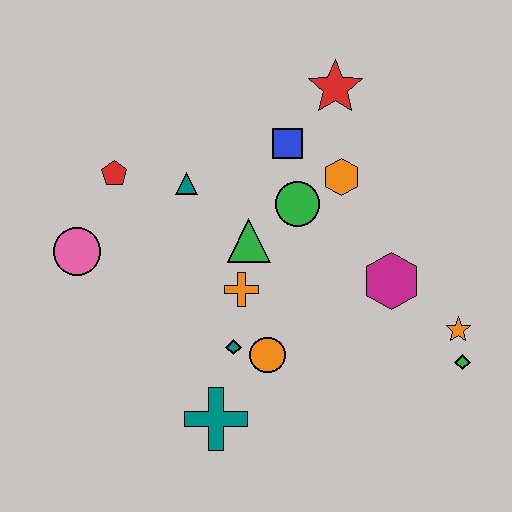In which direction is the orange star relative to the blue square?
The orange star is below the blue square.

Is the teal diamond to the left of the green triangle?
Yes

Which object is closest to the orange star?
The green diamond is closest to the orange star.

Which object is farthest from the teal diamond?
The red star is farthest from the teal diamond.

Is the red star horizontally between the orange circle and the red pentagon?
No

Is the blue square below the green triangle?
No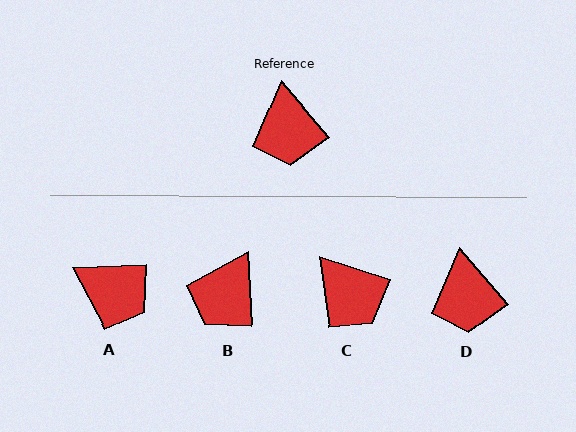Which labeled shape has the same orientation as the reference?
D.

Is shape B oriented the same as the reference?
No, it is off by about 38 degrees.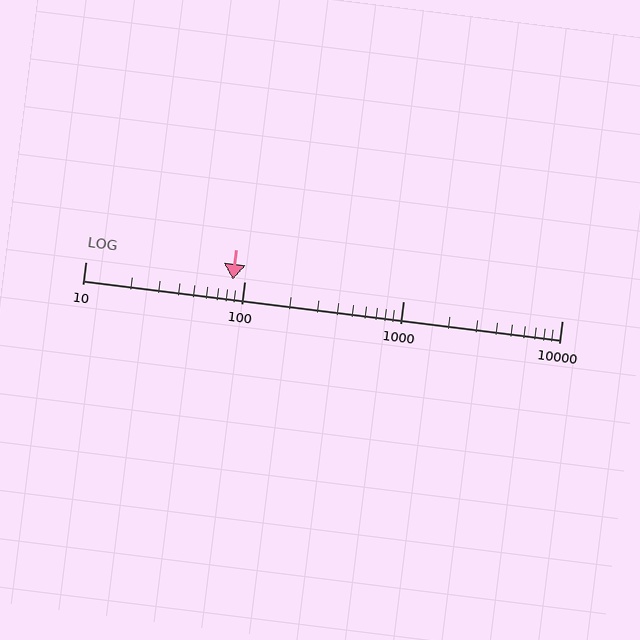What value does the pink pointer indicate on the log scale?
The pointer indicates approximately 85.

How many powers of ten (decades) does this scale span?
The scale spans 3 decades, from 10 to 10000.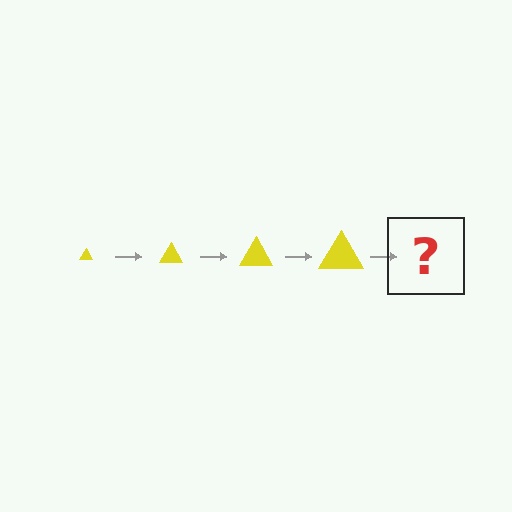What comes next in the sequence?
The next element should be a yellow triangle, larger than the previous one.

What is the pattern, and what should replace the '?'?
The pattern is that the triangle gets progressively larger each step. The '?' should be a yellow triangle, larger than the previous one.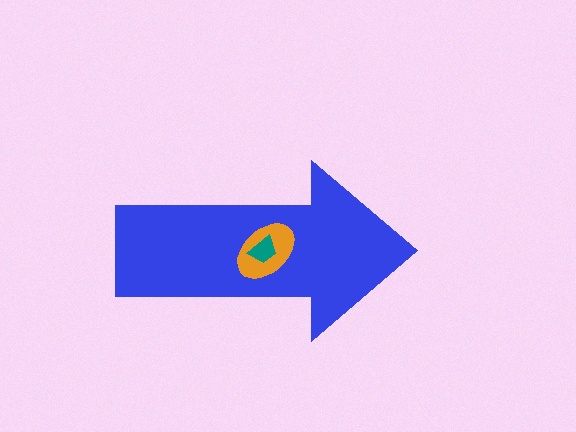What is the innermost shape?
The teal trapezoid.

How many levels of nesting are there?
3.